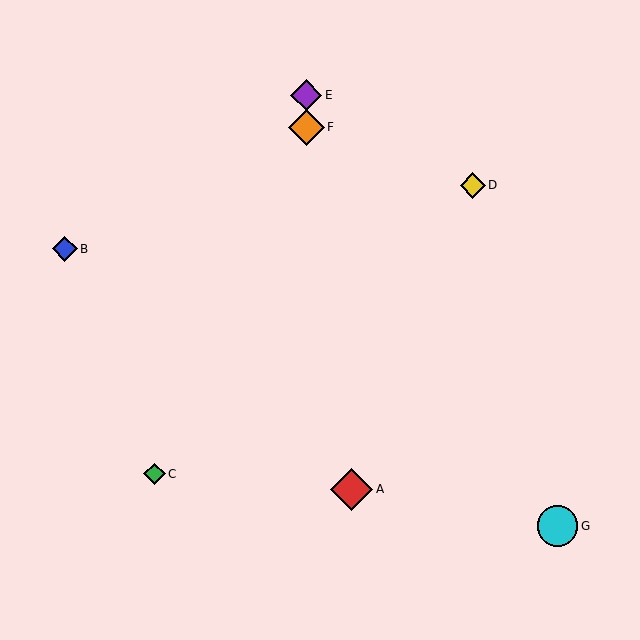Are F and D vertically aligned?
No, F is at x≈306 and D is at x≈473.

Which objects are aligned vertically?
Objects E, F are aligned vertically.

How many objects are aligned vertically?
2 objects (E, F) are aligned vertically.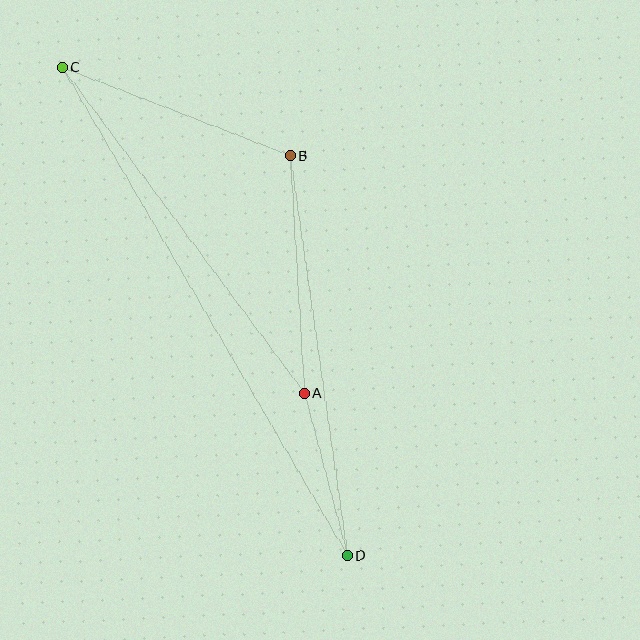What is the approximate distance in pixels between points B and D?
The distance between B and D is approximately 404 pixels.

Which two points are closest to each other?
Points A and D are closest to each other.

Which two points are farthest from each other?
Points C and D are farthest from each other.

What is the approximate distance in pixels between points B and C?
The distance between B and C is approximately 244 pixels.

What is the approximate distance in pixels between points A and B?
The distance between A and B is approximately 238 pixels.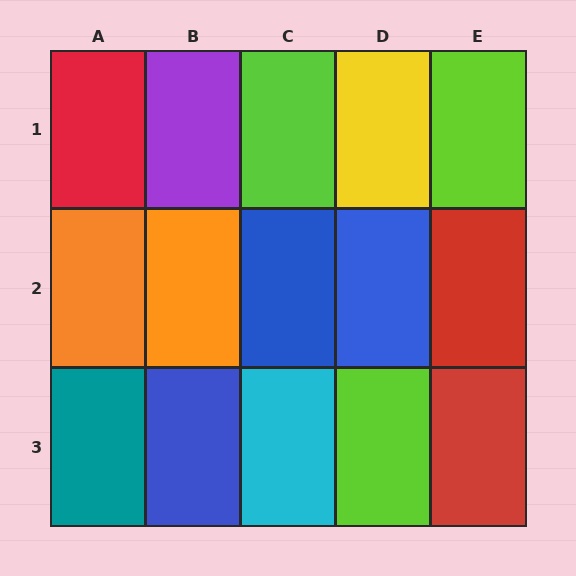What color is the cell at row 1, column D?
Yellow.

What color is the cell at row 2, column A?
Orange.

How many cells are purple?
1 cell is purple.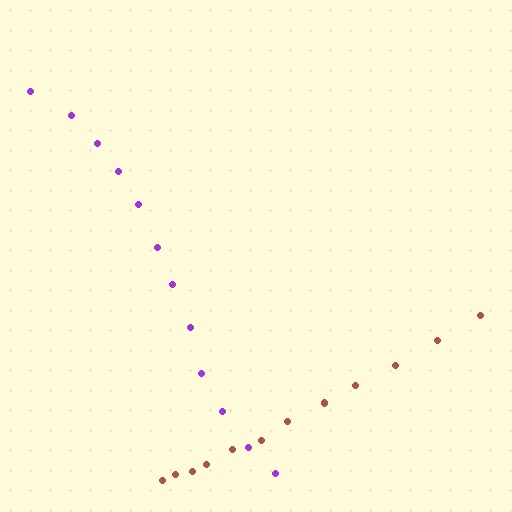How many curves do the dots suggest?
There are 2 distinct paths.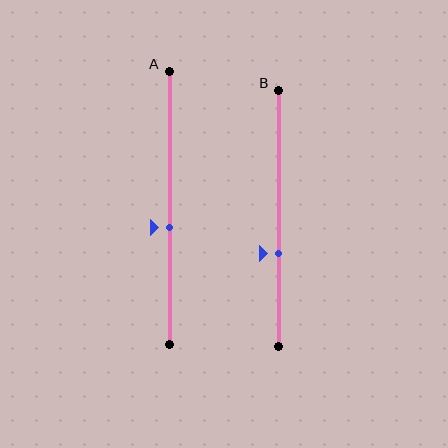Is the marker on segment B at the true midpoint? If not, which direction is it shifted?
No, the marker on segment B is shifted downward by about 14% of the segment length.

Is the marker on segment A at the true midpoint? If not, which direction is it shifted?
No, the marker on segment A is shifted downward by about 7% of the segment length.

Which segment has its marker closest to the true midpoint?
Segment A has its marker closest to the true midpoint.